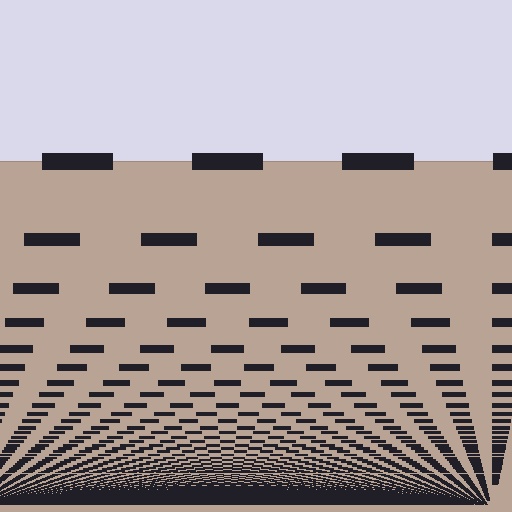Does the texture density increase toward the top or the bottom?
Density increases toward the bottom.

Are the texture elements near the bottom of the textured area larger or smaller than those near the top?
Smaller. The gradient is inverted — elements near the bottom are smaller and denser.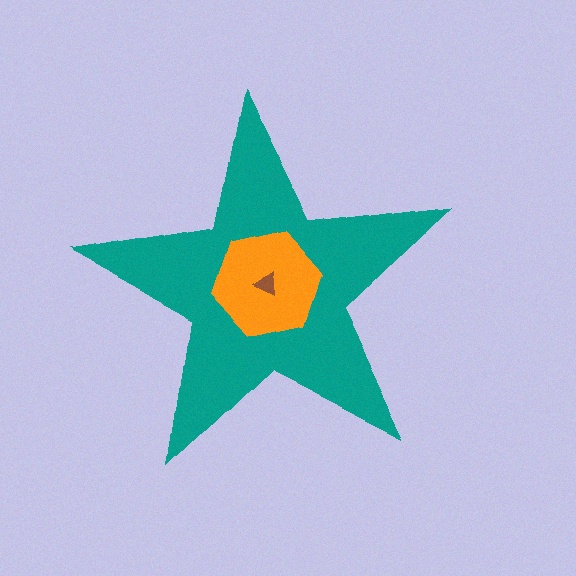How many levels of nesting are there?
3.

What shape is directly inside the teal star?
The orange hexagon.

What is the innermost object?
The brown triangle.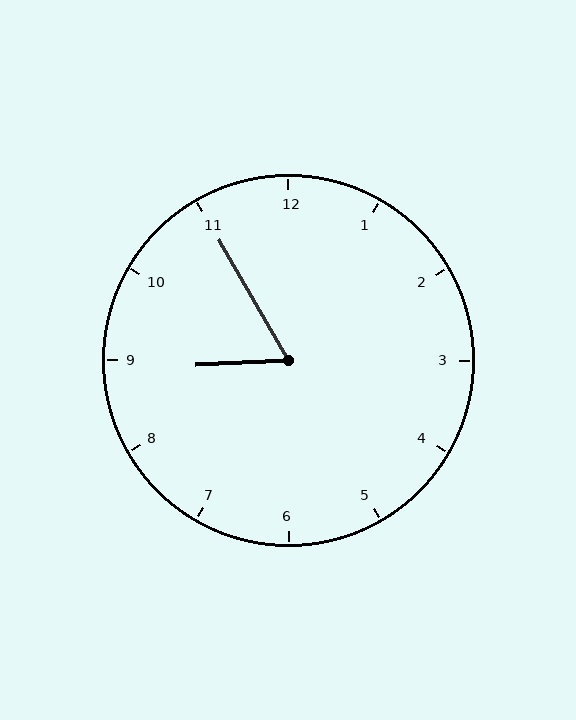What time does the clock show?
8:55.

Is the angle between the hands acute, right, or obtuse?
It is acute.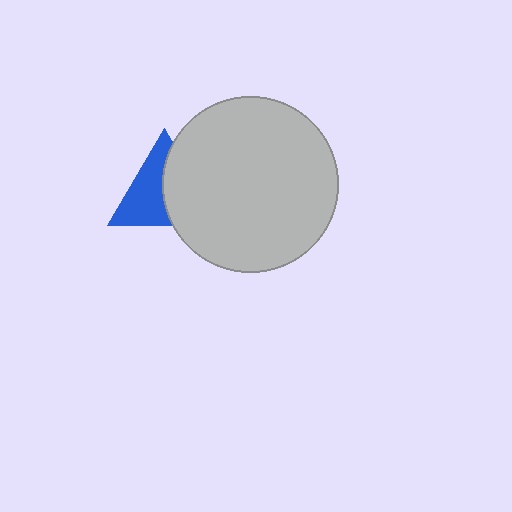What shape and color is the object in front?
The object in front is a light gray circle.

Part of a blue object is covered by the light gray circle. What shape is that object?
It is a triangle.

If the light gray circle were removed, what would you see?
You would see the complete blue triangle.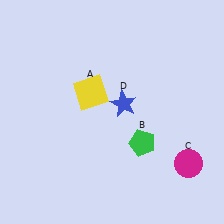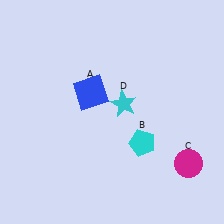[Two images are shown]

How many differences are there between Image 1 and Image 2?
There are 3 differences between the two images.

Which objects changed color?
A changed from yellow to blue. B changed from green to cyan. D changed from blue to cyan.